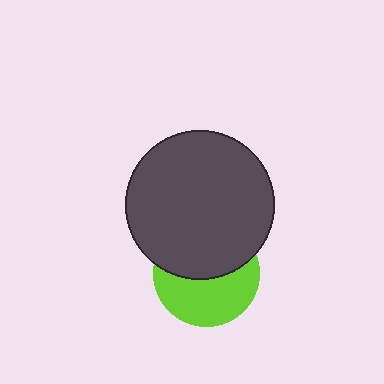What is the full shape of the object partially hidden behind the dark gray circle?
The partially hidden object is a lime circle.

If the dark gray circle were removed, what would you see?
You would see the complete lime circle.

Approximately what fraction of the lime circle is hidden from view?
Roughly 49% of the lime circle is hidden behind the dark gray circle.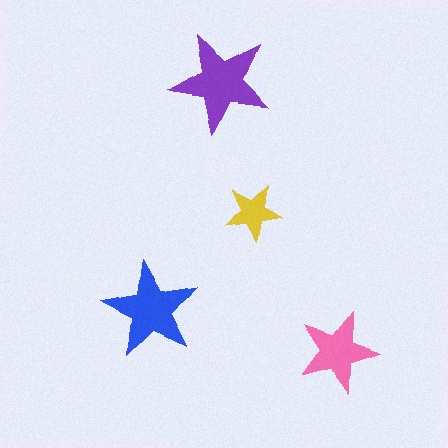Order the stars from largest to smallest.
the purple one, the blue one, the pink one, the yellow one.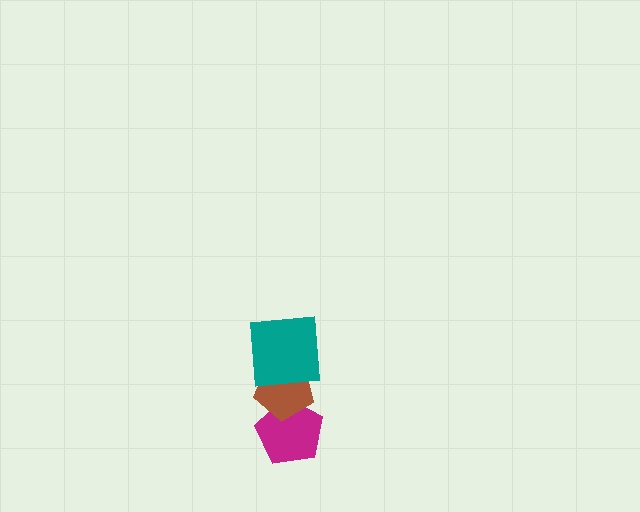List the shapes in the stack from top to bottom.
From top to bottom: the teal square, the brown pentagon, the magenta pentagon.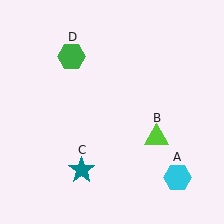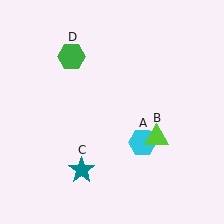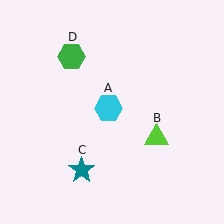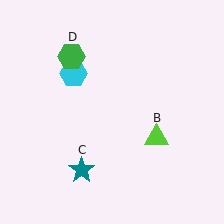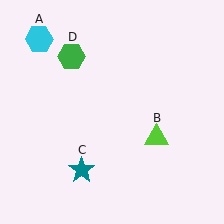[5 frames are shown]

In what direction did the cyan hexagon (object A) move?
The cyan hexagon (object A) moved up and to the left.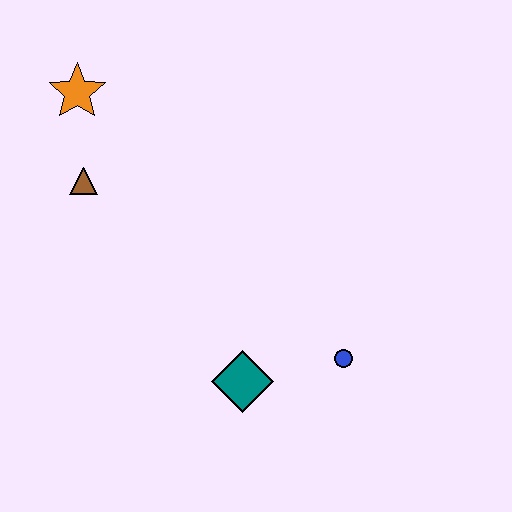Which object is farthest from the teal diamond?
The orange star is farthest from the teal diamond.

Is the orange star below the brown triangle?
No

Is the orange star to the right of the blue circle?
No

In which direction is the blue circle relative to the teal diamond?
The blue circle is to the right of the teal diamond.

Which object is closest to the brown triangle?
The orange star is closest to the brown triangle.